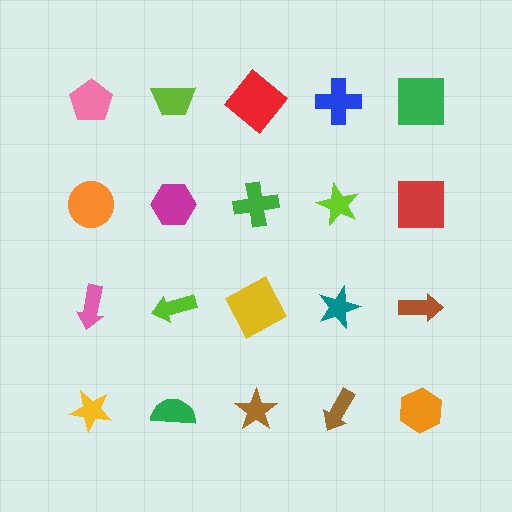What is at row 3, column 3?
A yellow square.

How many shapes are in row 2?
5 shapes.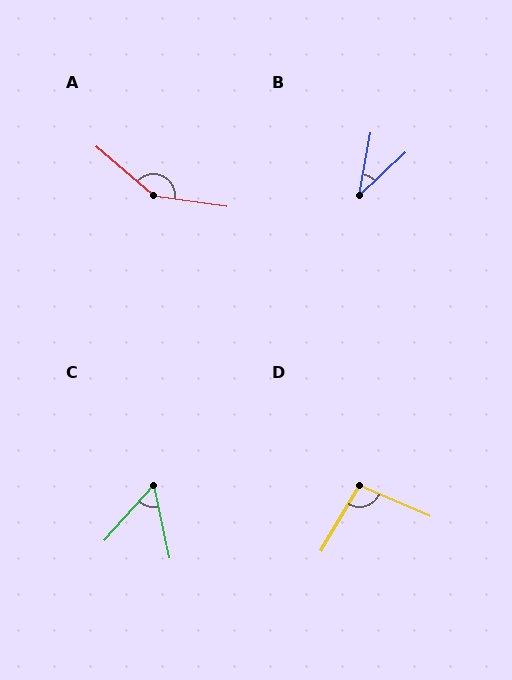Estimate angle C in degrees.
Approximately 53 degrees.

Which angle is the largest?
A, at approximately 147 degrees.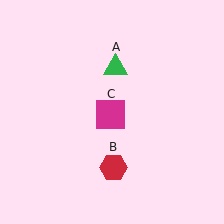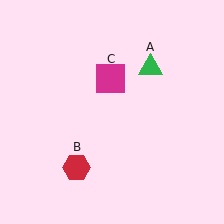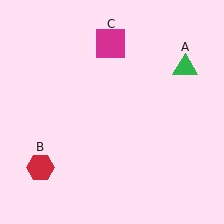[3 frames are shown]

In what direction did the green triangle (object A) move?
The green triangle (object A) moved right.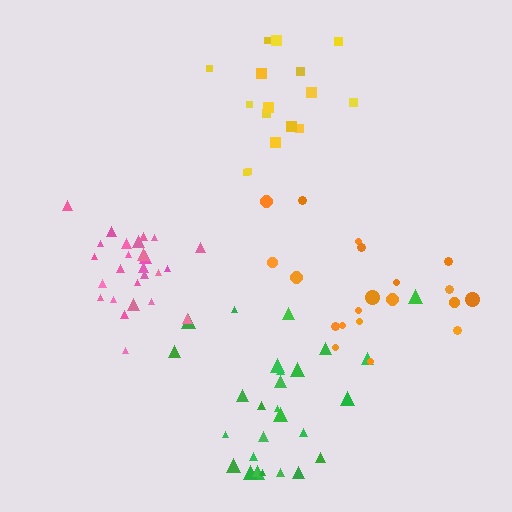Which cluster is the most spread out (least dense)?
Orange.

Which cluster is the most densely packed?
Pink.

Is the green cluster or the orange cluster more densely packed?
Green.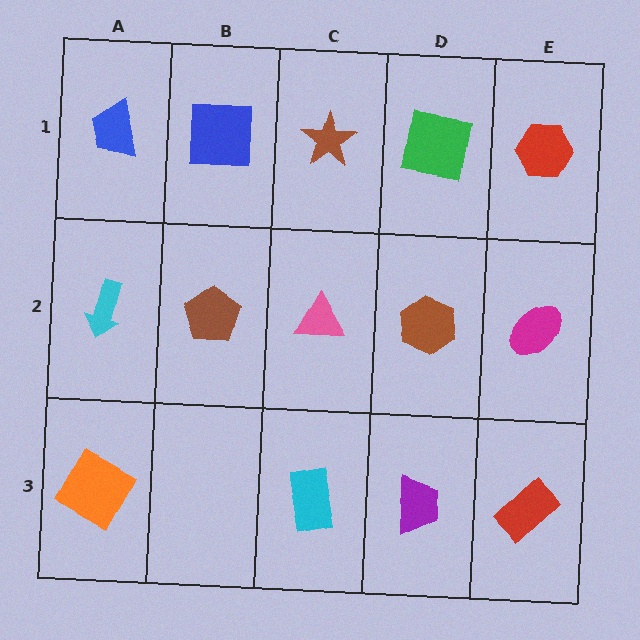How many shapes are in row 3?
4 shapes.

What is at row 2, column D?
A brown hexagon.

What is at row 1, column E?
A red hexagon.